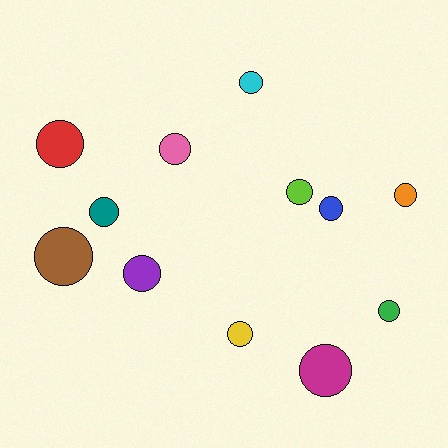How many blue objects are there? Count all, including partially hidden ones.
There is 1 blue object.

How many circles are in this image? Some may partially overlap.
There are 12 circles.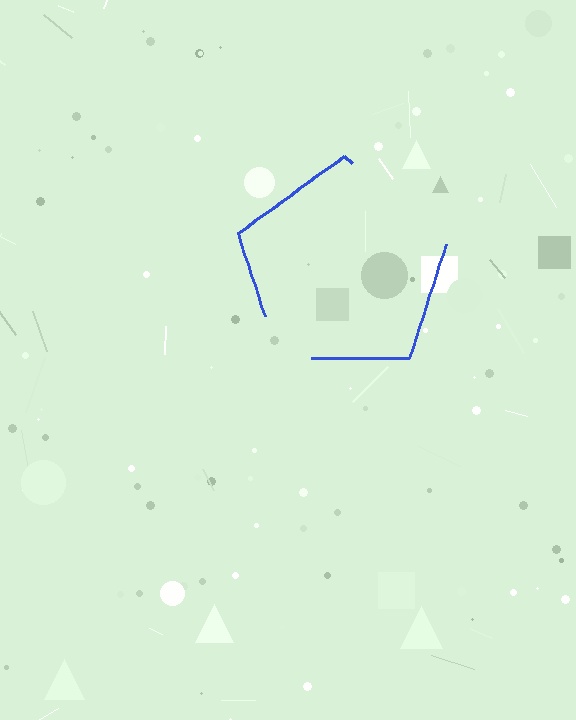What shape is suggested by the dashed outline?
The dashed outline suggests a pentagon.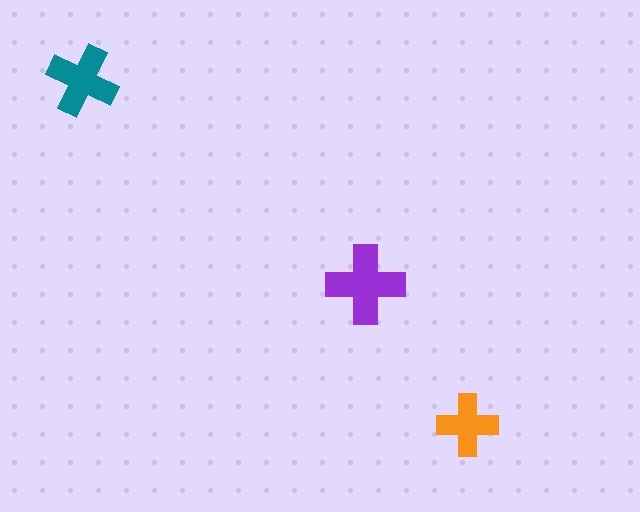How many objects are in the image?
There are 3 objects in the image.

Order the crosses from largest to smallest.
the purple one, the teal one, the orange one.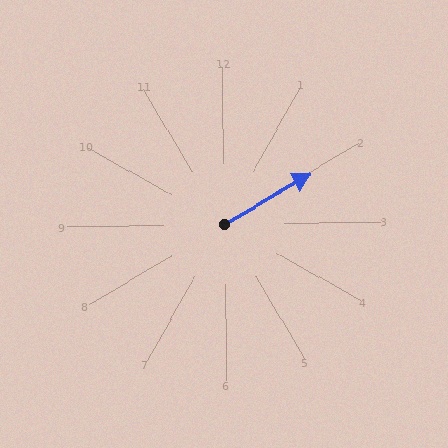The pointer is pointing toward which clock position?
Roughly 2 o'clock.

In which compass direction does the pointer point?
Northeast.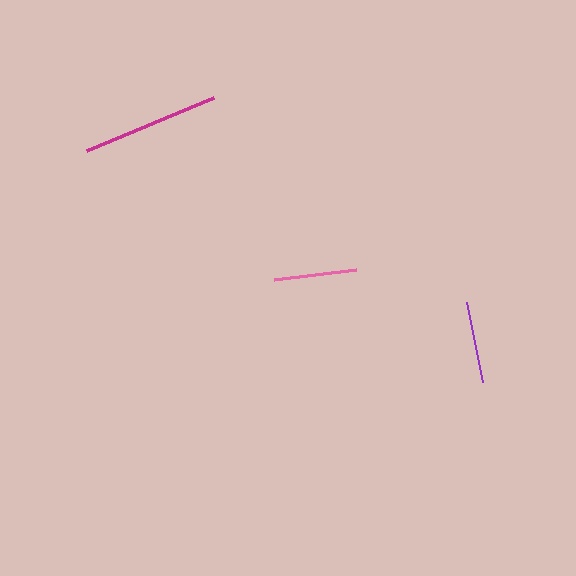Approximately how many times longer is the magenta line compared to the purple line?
The magenta line is approximately 1.7 times the length of the purple line.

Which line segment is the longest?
The magenta line is the longest at approximately 137 pixels.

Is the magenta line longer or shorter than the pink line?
The magenta line is longer than the pink line.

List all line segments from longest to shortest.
From longest to shortest: magenta, pink, purple.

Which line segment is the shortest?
The purple line is the shortest at approximately 82 pixels.